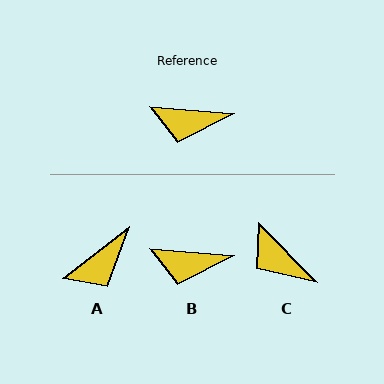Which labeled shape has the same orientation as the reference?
B.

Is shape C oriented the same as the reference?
No, it is off by about 41 degrees.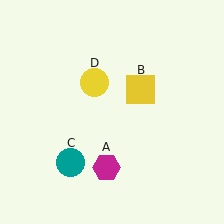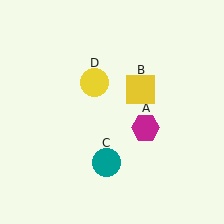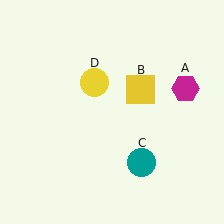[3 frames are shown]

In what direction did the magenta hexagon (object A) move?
The magenta hexagon (object A) moved up and to the right.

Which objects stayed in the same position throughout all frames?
Yellow square (object B) and yellow circle (object D) remained stationary.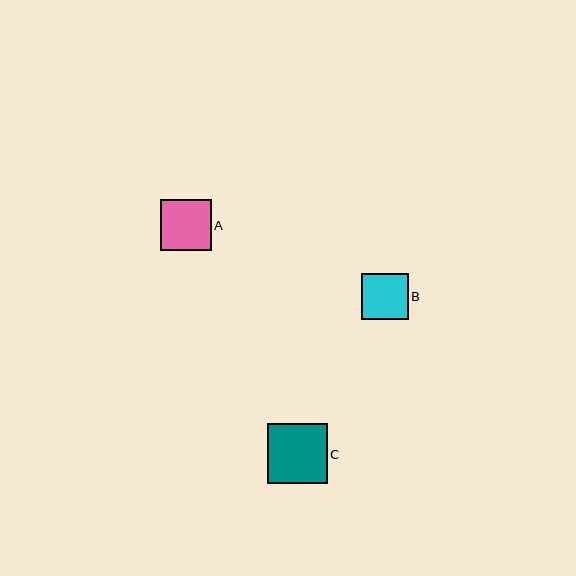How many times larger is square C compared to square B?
Square C is approximately 1.3 times the size of square B.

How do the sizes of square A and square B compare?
Square A and square B are approximately the same size.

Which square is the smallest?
Square B is the smallest with a size of approximately 46 pixels.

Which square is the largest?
Square C is the largest with a size of approximately 60 pixels.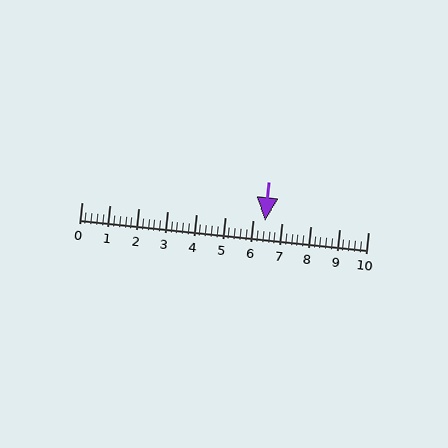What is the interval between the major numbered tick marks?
The major tick marks are spaced 1 units apart.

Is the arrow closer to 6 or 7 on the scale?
The arrow is closer to 6.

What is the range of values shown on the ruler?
The ruler shows values from 0 to 10.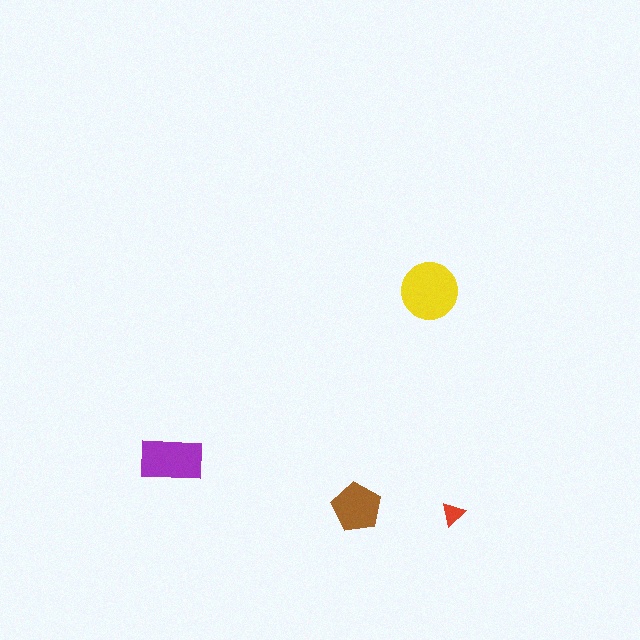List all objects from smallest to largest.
The red triangle, the brown pentagon, the purple rectangle, the yellow circle.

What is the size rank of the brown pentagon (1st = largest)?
3rd.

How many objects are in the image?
There are 4 objects in the image.